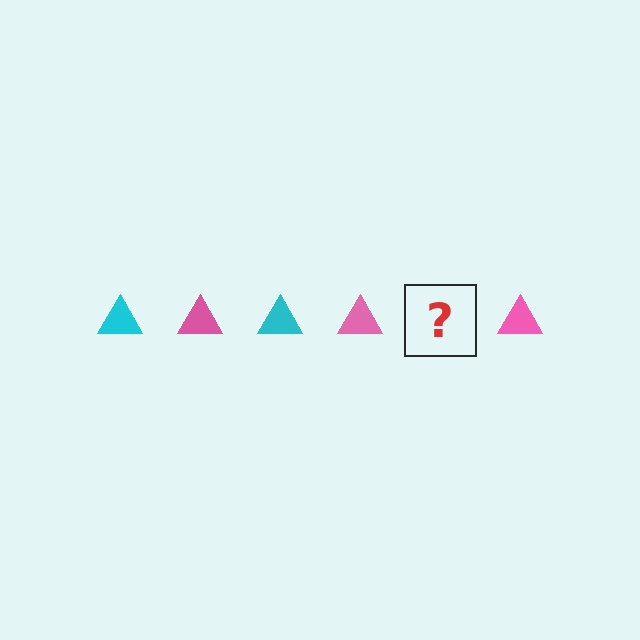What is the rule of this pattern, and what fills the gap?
The rule is that the pattern cycles through cyan, pink triangles. The gap should be filled with a cyan triangle.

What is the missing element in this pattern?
The missing element is a cyan triangle.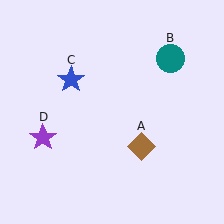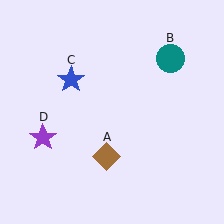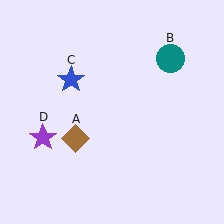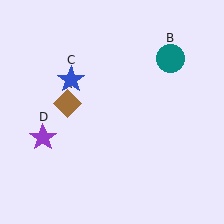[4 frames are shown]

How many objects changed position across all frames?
1 object changed position: brown diamond (object A).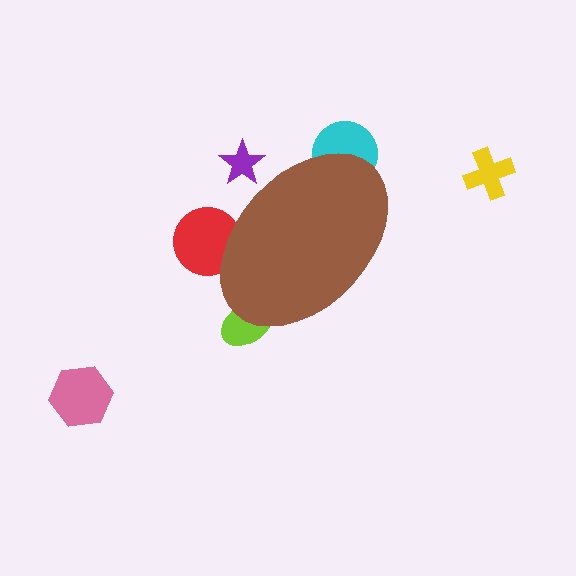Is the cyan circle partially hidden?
Yes, the cyan circle is partially hidden behind the brown ellipse.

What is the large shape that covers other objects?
A brown ellipse.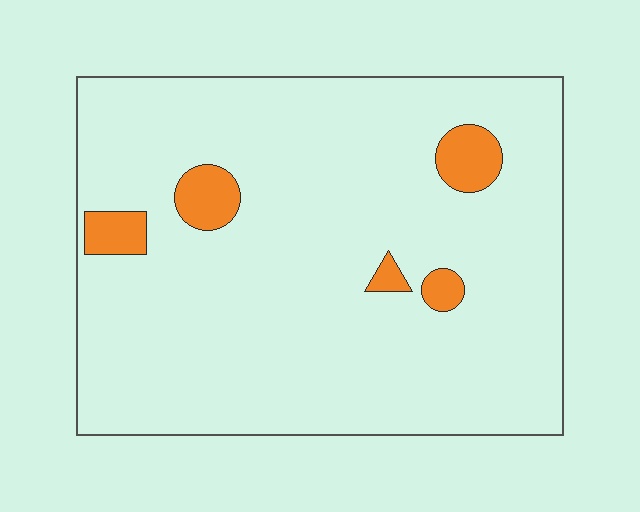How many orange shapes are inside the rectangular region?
5.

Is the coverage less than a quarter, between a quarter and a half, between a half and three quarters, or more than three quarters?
Less than a quarter.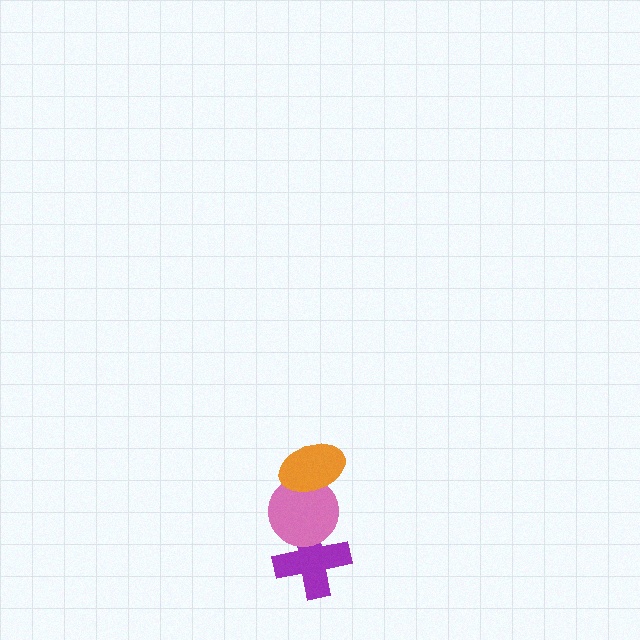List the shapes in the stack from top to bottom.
From top to bottom: the orange ellipse, the pink circle, the purple cross.